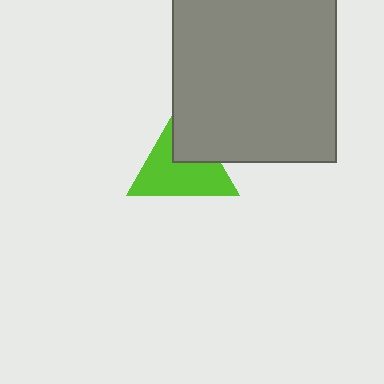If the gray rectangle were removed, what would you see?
You would see the complete lime triangle.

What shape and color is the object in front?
The object in front is a gray rectangle.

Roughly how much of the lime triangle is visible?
Most of it is visible (roughly 66%).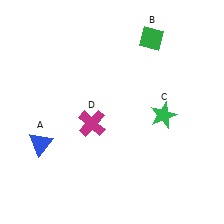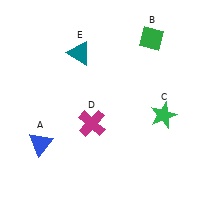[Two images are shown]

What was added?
A teal triangle (E) was added in Image 2.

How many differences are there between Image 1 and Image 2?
There is 1 difference between the two images.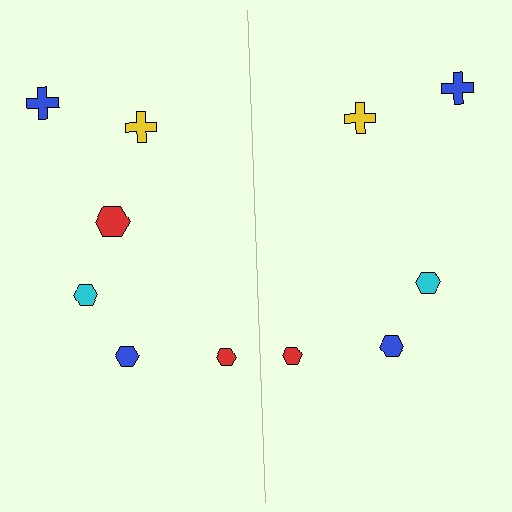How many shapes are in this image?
There are 11 shapes in this image.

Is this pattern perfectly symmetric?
No, the pattern is not perfectly symmetric. A red hexagon is missing from the right side.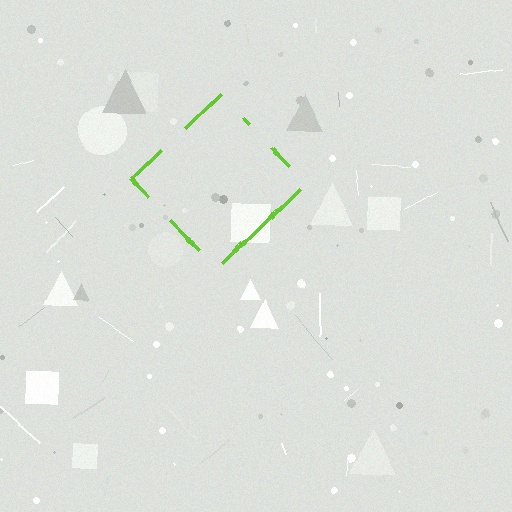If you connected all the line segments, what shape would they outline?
They would outline a diamond.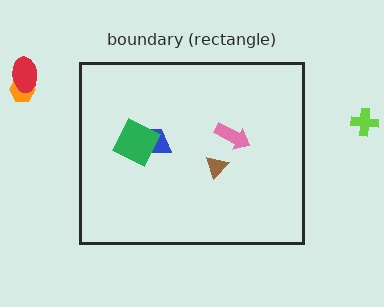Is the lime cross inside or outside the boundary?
Outside.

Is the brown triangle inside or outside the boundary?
Inside.